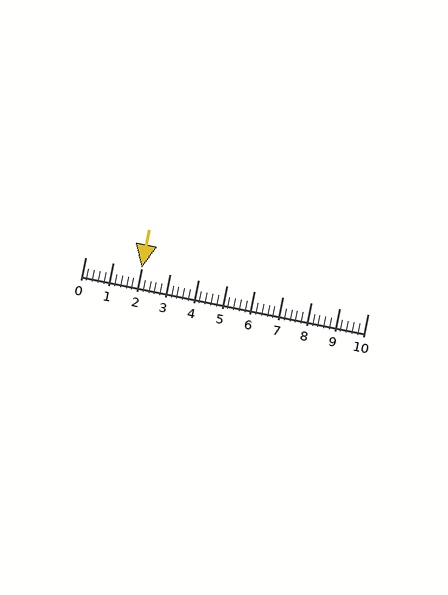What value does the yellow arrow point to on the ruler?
The yellow arrow points to approximately 2.0.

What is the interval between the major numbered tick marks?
The major tick marks are spaced 1 units apart.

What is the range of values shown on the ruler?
The ruler shows values from 0 to 10.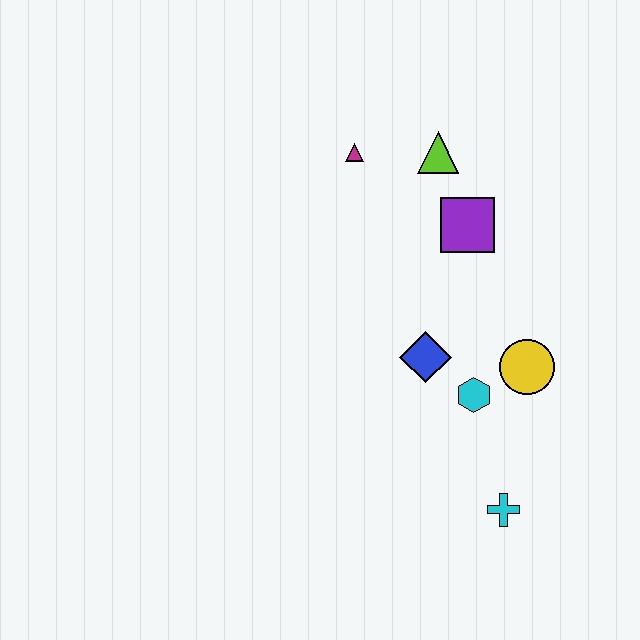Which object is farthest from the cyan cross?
The magenta triangle is farthest from the cyan cross.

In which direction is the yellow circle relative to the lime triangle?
The yellow circle is below the lime triangle.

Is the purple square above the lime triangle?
No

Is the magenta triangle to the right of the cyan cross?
No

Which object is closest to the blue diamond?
The cyan hexagon is closest to the blue diamond.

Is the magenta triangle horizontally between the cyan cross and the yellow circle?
No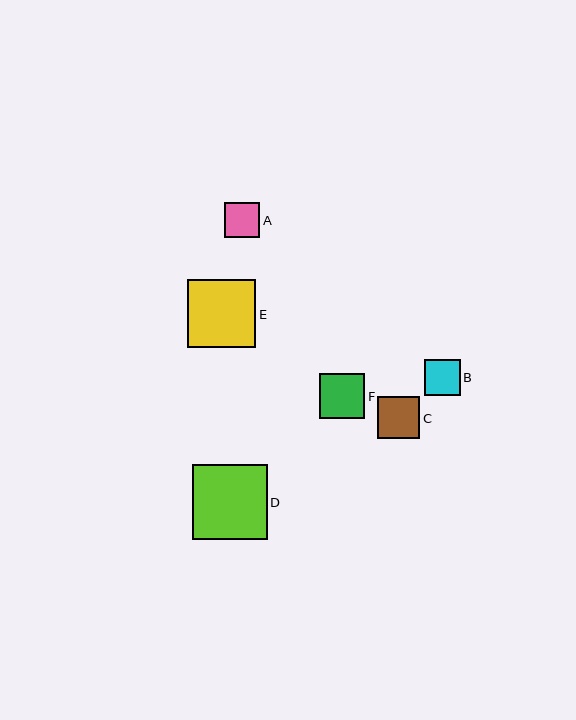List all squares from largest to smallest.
From largest to smallest: D, E, F, C, B, A.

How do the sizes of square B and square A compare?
Square B and square A are approximately the same size.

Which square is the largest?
Square D is the largest with a size of approximately 75 pixels.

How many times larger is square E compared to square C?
Square E is approximately 1.6 times the size of square C.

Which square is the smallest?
Square A is the smallest with a size of approximately 35 pixels.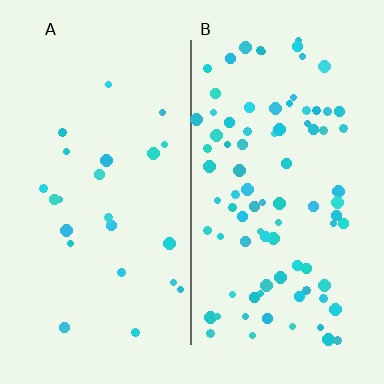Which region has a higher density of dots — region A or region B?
B (the right).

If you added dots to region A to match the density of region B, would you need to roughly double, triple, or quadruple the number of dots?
Approximately quadruple.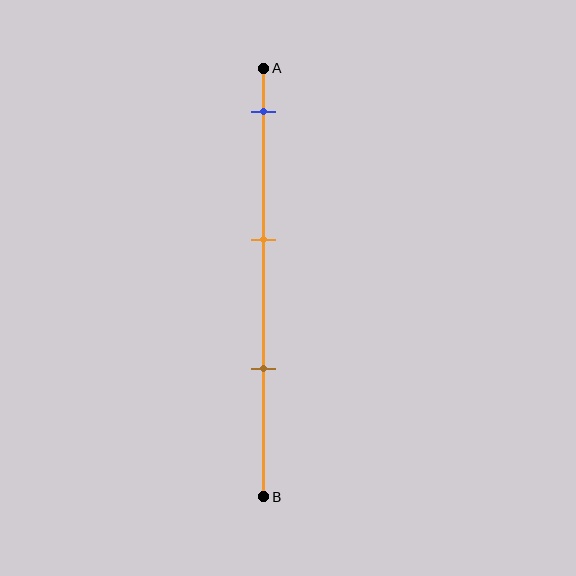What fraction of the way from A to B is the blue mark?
The blue mark is approximately 10% (0.1) of the way from A to B.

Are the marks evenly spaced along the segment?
Yes, the marks are approximately evenly spaced.